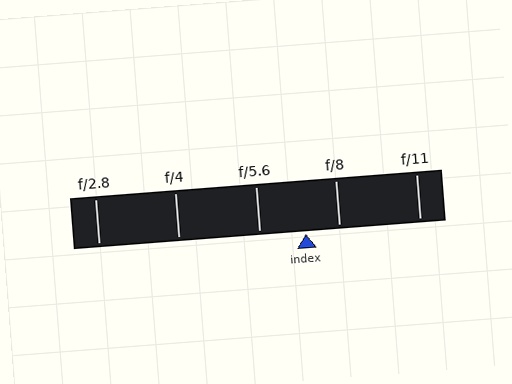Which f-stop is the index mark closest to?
The index mark is closest to f/8.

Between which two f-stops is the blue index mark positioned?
The index mark is between f/5.6 and f/8.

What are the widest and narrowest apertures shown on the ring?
The widest aperture shown is f/2.8 and the narrowest is f/11.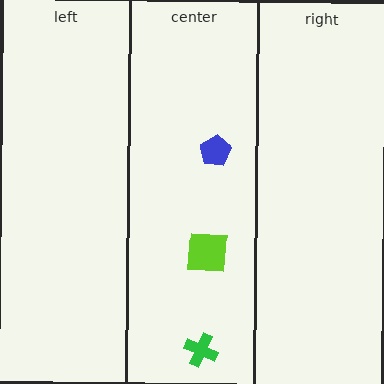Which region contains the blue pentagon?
The center region.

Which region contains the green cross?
The center region.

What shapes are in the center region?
The lime square, the blue pentagon, the green cross.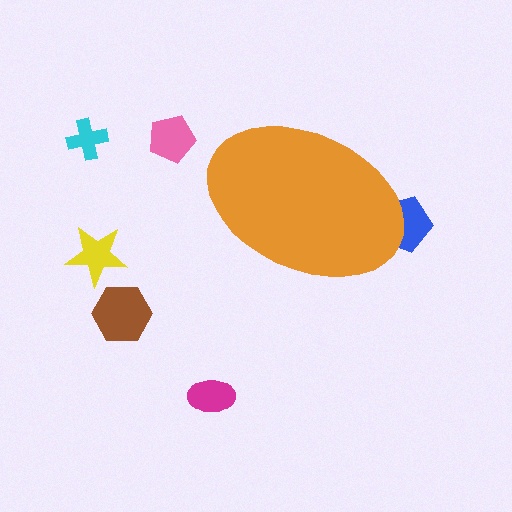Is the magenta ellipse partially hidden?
No, the magenta ellipse is fully visible.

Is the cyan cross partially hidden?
No, the cyan cross is fully visible.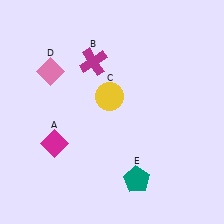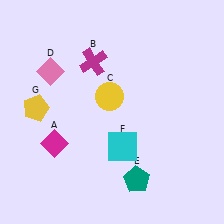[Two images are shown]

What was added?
A cyan square (F), a yellow pentagon (G) were added in Image 2.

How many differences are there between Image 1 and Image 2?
There are 2 differences between the two images.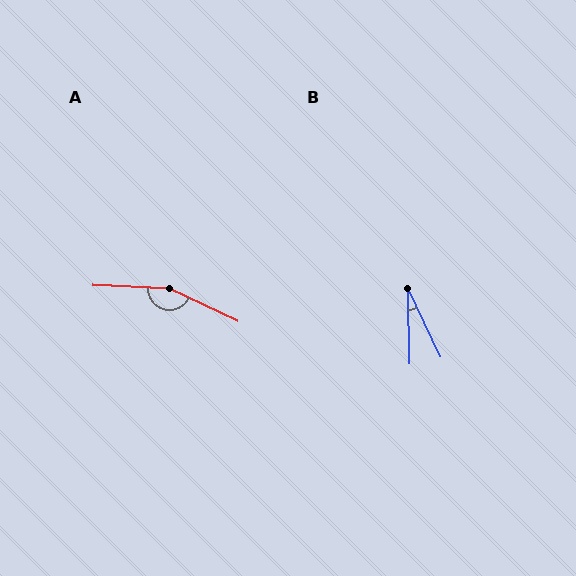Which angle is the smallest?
B, at approximately 24 degrees.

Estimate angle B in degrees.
Approximately 24 degrees.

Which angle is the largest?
A, at approximately 157 degrees.